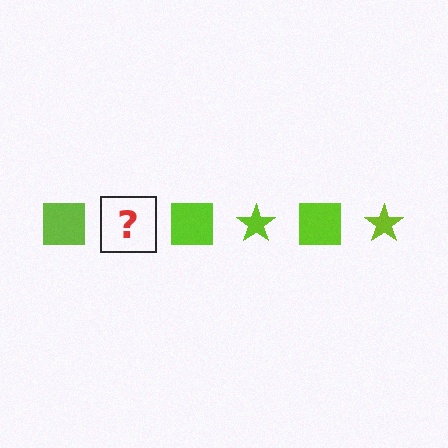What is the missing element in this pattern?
The missing element is a lime star.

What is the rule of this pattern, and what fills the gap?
The rule is that the pattern cycles through square, star shapes in lime. The gap should be filled with a lime star.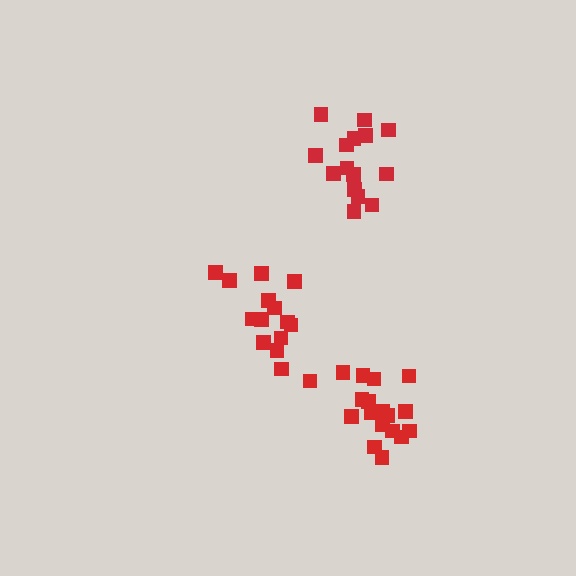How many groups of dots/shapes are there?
There are 3 groups.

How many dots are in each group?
Group 1: 15 dots, Group 2: 14 dots, Group 3: 18 dots (47 total).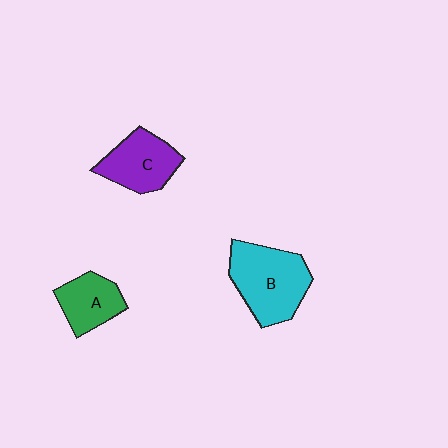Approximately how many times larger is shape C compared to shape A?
Approximately 1.2 times.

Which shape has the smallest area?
Shape A (green).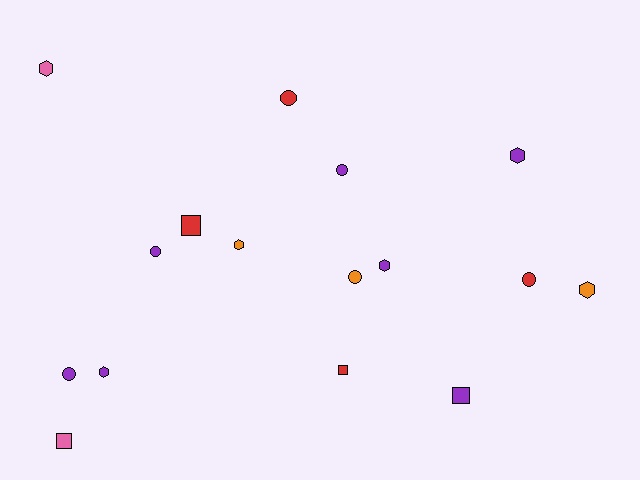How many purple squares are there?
There is 1 purple square.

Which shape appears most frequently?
Circle, with 6 objects.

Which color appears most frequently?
Purple, with 7 objects.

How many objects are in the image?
There are 16 objects.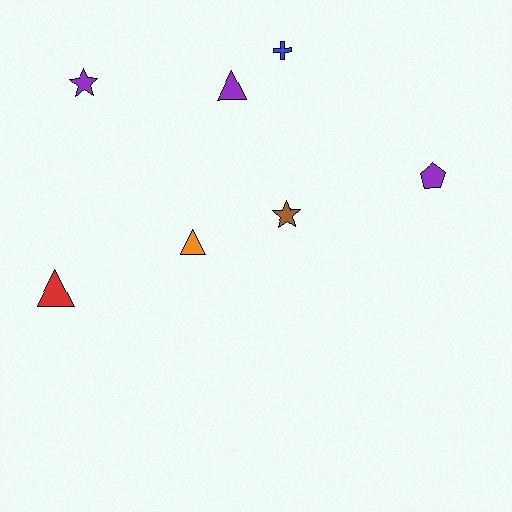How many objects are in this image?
There are 7 objects.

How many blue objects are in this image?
There is 1 blue object.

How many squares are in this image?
There are no squares.